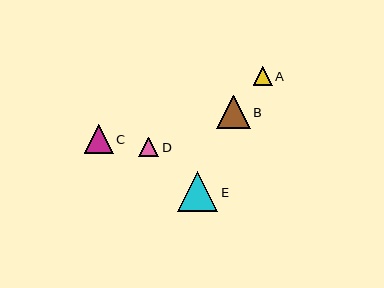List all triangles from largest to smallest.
From largest to smallest: E, B, C, D, A.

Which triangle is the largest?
Triangle E is the largest with a size of approximately 40 pixels.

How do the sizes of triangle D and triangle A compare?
Triangle D and triangle A are approximately the same size.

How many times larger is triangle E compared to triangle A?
Triangle E is approximately 2.1 times the size of triangle A.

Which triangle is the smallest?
Triangle A is the smallest with a size of approximately 19 pixels.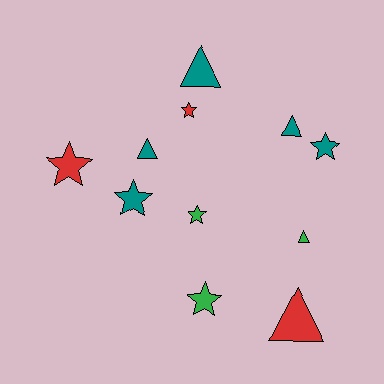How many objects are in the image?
There are 11 objects.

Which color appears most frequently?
Teal, with 5 objects.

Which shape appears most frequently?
Star, with 6 objects.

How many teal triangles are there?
There are 3 teal triangles.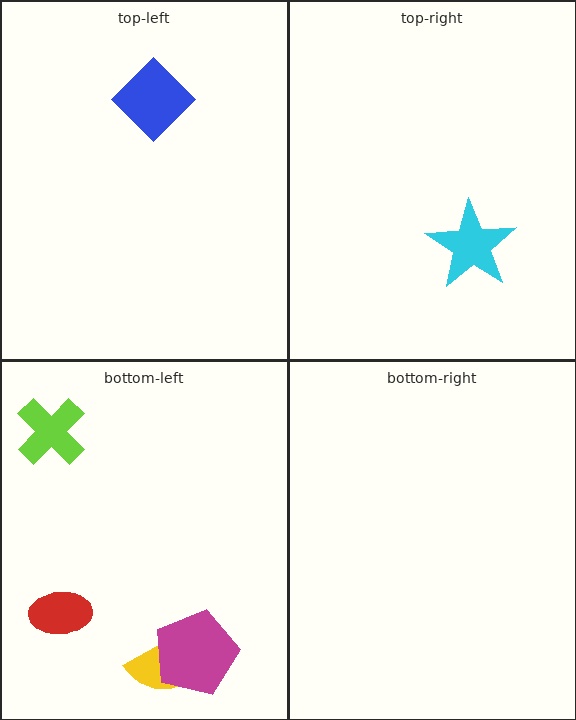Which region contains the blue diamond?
The top-left region.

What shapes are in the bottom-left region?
The lime cross, the yellow semicircle, the magenta pentagon, the red ellipse.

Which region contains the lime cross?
The bottom-left region.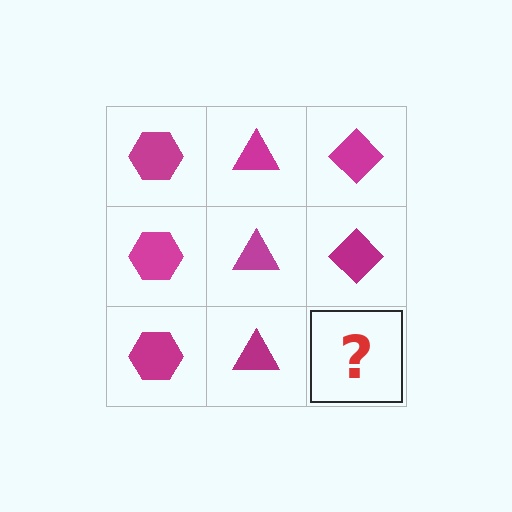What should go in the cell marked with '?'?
The missing cell should contain a magenta diamond.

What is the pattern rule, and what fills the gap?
The rule is that each column has a consistent shape. The gap should be filled with a magenta diamond.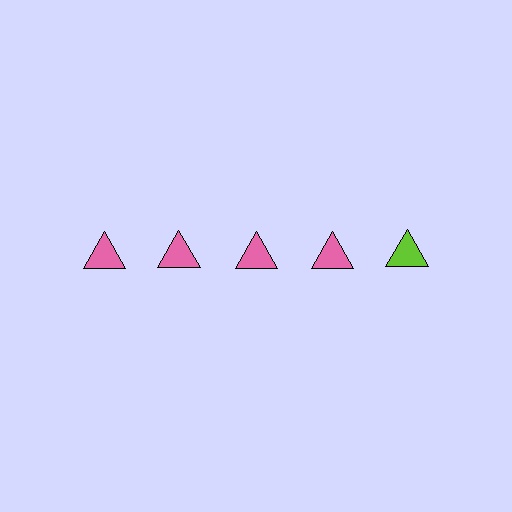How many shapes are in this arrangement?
There are 5 shapes arranged in a grid pattern.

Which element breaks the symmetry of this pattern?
The lime triangle in the top row, rightmost column breaks the symmetry. All other shapes are pink triangles.